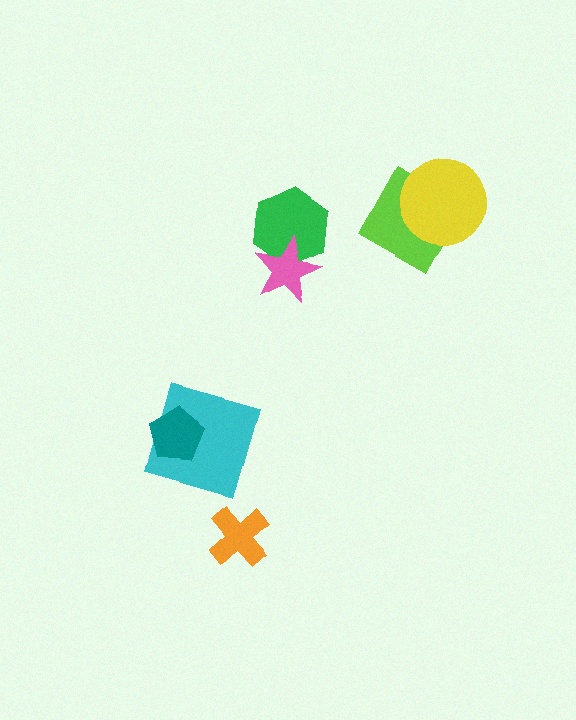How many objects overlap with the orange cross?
0 objects overlap with the orange cross.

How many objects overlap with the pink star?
1 object overlaps with the pink star.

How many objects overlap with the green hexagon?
1 object overlaps with the green hexagon.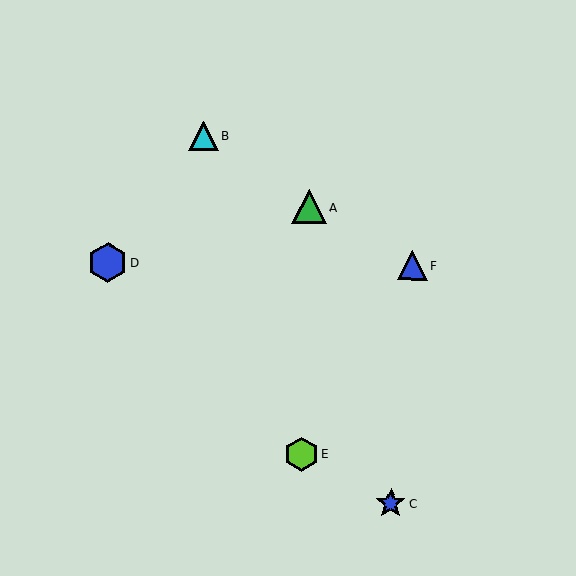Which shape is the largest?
The blue hexagon (labeled D) is the largest.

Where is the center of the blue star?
The center of the blue star is at (391, 504).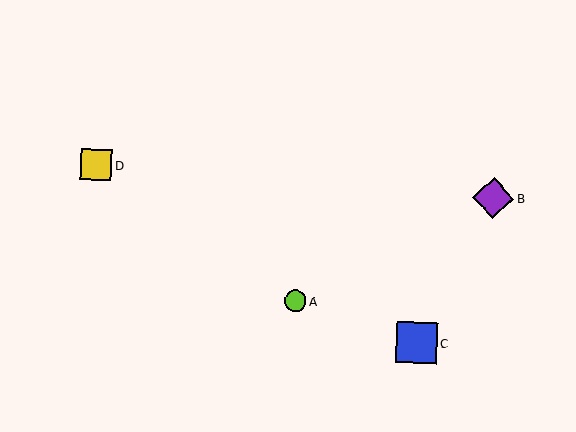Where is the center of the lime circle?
The center of the lime circle is at (295, 301).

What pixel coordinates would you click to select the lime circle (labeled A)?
Click at (295, 301) to select the lime circle A.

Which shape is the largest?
The blue square (labeled C) is the largest.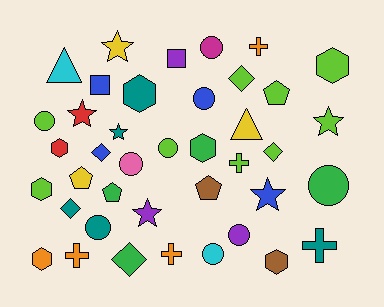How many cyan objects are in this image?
There are 2 cyan objects.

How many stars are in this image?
There are 6 stars.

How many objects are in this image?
There are 40 objects.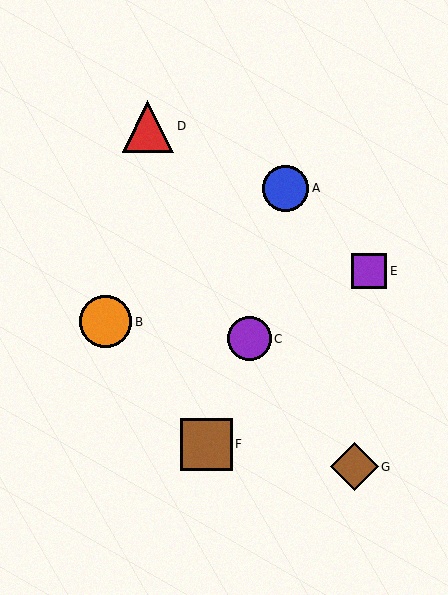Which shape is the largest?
The orange circle (labeled B) is the largest.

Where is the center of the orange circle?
The center of the orange circle is at (106, 322).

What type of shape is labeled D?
Shape D is a red triangle.